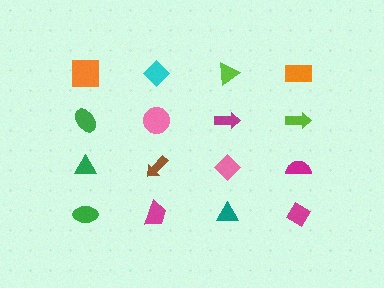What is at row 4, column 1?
A green ellipse.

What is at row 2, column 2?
A pink circle.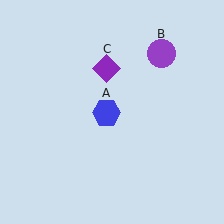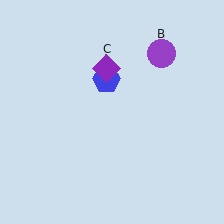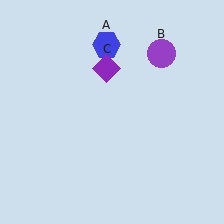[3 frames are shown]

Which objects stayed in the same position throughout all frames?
Purple circle (object B) and purple diamond (object C) remained stationary.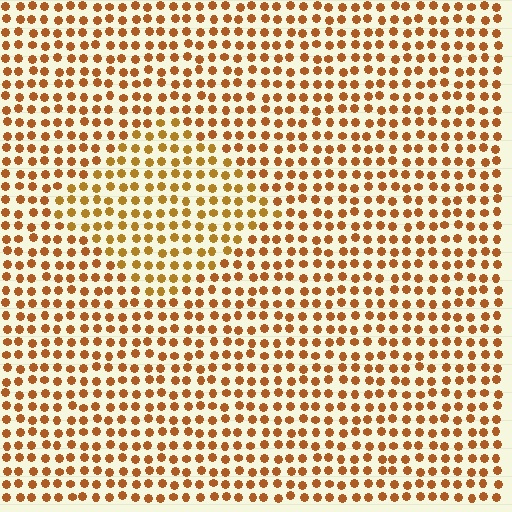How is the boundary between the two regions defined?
The boundary is defined purely by a slight shift in hue (about 16 degrees). Spacing, size, and orientation are identical on both sides.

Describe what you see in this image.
The image is filled with small brown elements in a uniform arrangement. A diamond-shaped region is visible where the elements are tinted to a slightly different hue, forming a subtle color boundary.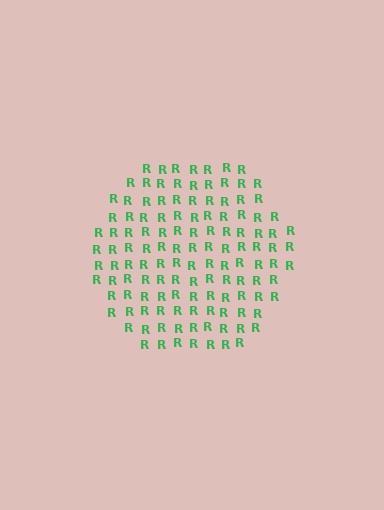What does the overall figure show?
The overall figure shows a hexagon.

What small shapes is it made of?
It is made of small letter R's.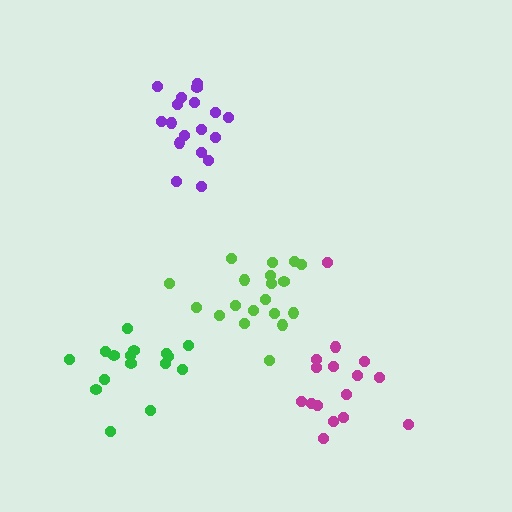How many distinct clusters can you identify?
There are 4 distinct clusters.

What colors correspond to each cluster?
The clusters are colored: lime, purple, magenta, green.